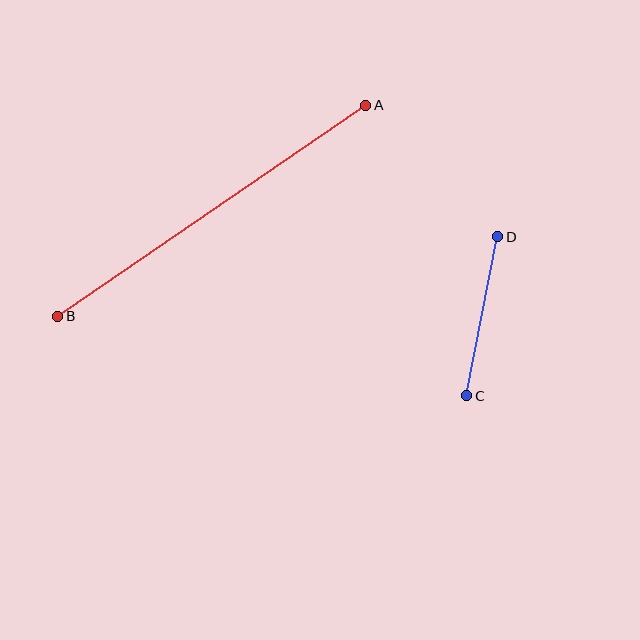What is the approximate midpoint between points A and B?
The midpoint is at approximately (212, 211) pixels.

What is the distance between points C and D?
The distance is approximately 162 pixels.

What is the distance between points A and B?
The distance is approximately 373 pixels.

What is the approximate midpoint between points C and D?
The midpoint is at approximately (482, 316) pixels.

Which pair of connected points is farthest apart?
Points A and B are farthest apart.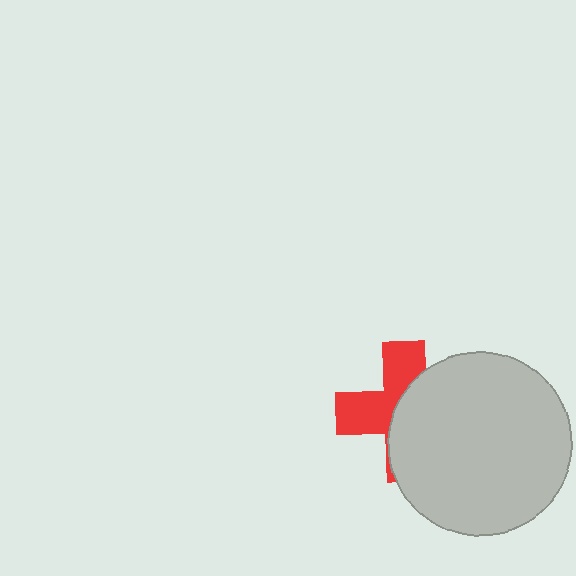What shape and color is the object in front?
The object in front is a light gray circle.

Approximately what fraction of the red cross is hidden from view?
Roughly 55% of the red cross is hidden behind the light gray circle.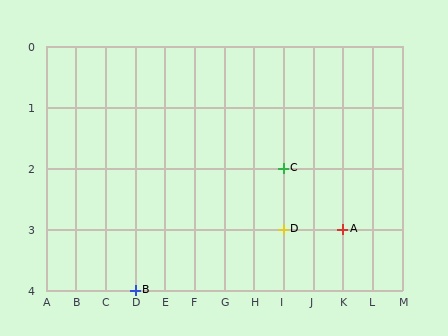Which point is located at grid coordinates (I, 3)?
Point D is at (I, 3).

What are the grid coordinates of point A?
Point A is at grid coordinates (K, 3).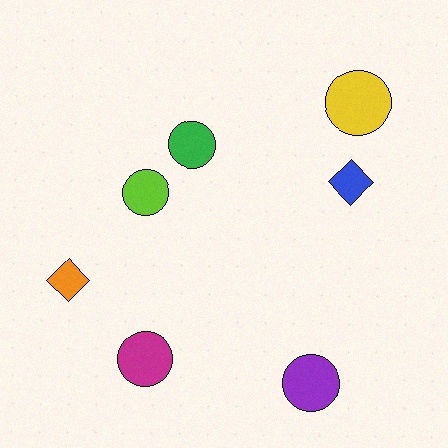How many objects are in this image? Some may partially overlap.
There are 7 objects.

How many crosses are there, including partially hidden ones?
There are no crosses.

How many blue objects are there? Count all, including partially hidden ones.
There is 1 blue object.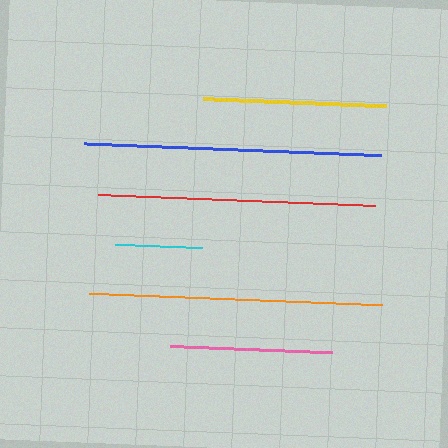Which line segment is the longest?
The blue line is the longest at approximately 296 pixels.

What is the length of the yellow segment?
The yellow segment is approximately 182 pixels long.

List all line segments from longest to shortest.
From longest to shortest: blue, orange, red, yellow, pink, cyan.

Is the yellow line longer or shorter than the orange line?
The orange line is longer than the yellow line.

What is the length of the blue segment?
The blue segment is approximately 296 pixels long.